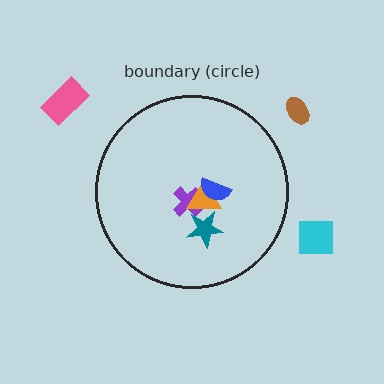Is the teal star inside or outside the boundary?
Inside.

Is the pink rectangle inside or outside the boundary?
Outside.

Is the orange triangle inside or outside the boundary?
Inside.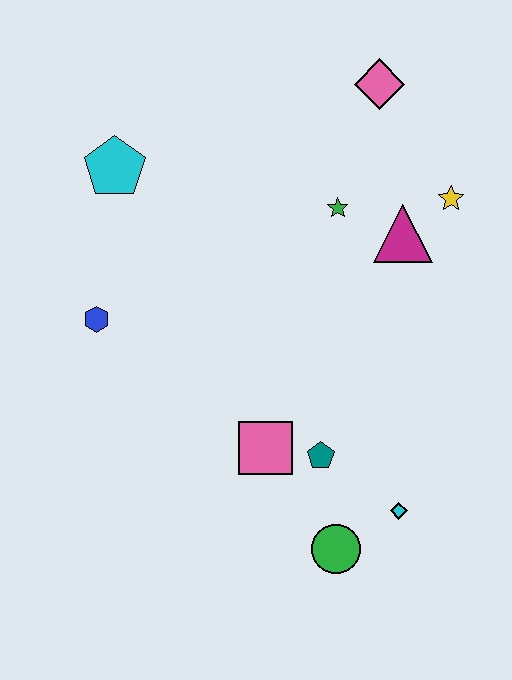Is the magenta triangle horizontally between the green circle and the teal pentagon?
No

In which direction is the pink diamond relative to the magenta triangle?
The pink diamond is above the magenta triangle.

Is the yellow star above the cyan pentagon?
No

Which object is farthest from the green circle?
The pink diamond is farthest from the green circle.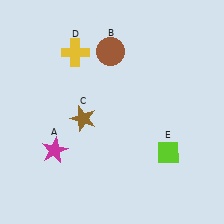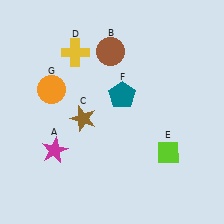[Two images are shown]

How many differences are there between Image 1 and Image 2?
There are 2 differences between the two images.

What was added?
A teal pentagon (F), an orange circle (G) were added in Image 2.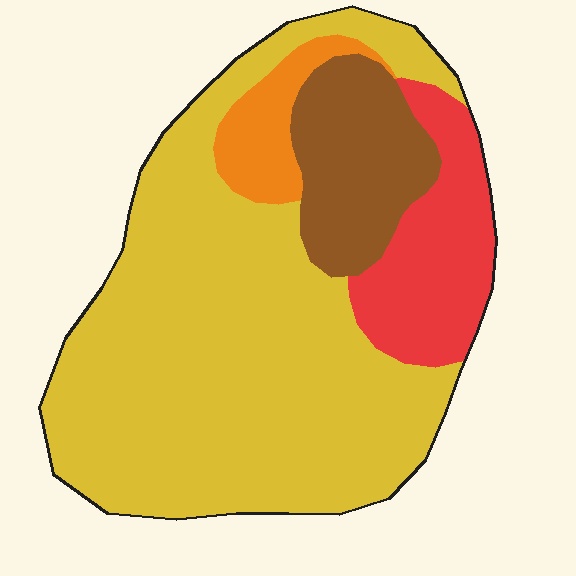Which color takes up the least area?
Orange, at roughly 5%.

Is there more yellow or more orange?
Yellow.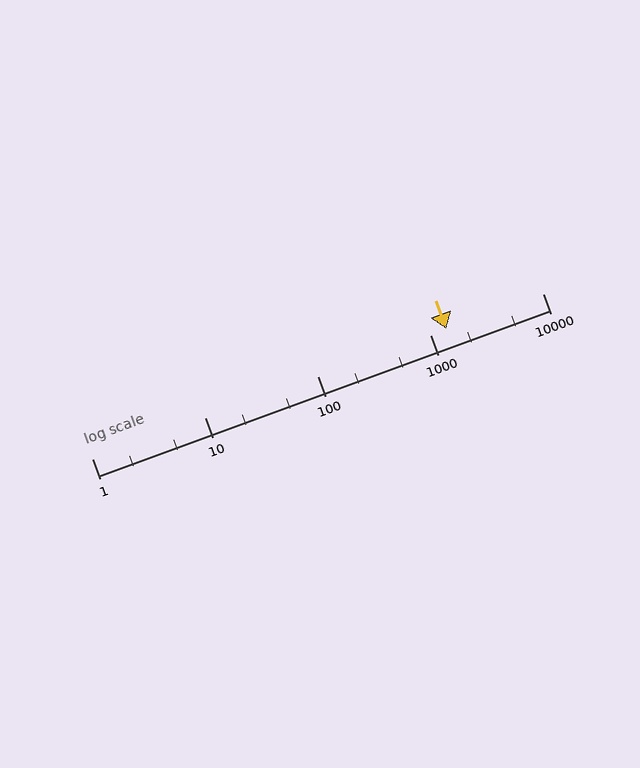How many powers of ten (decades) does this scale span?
The scale spans 4 decades, from 1 to 10000.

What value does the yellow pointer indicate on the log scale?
The pointer indicates approximately 1400.